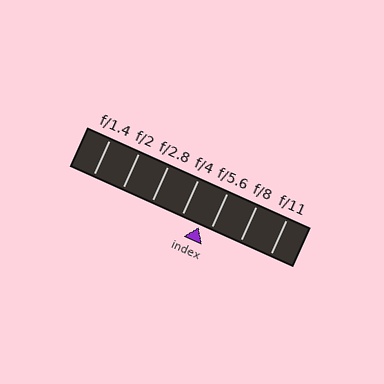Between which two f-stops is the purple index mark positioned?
The index mark is between f/4 and f/5.6.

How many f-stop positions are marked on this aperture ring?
There are 7 f-stop positions marked.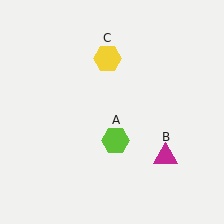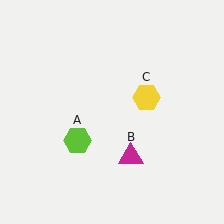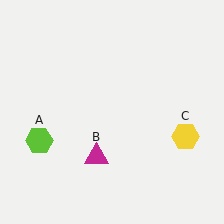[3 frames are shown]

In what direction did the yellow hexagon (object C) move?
The yellow hexagon (object C) moved down and to the right.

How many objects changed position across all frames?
3 objects changed position: lime hexagon (object A), magenta triangle (object B), yellow hexagon (object C).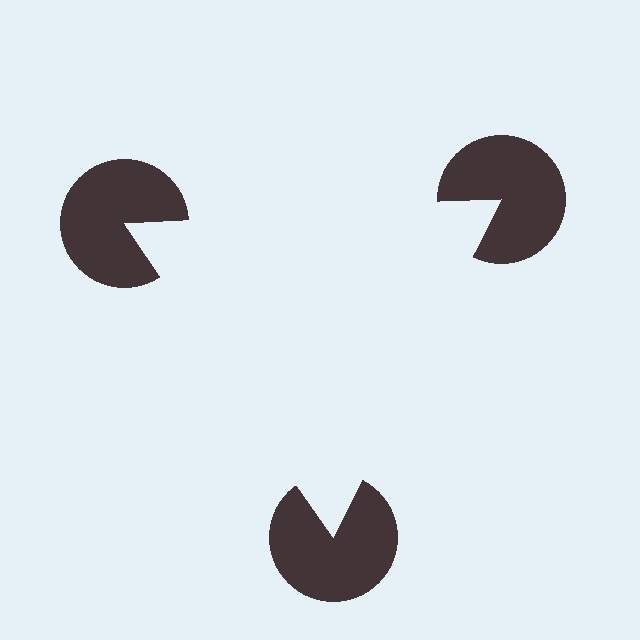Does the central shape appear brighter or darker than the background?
It typically appears slightly brighter than the background, even though no actual brightness change is drawn.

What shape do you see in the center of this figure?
An illusory triangle — its edges are inferred from the aligned wedge cuts in the pac-man discs, not physically drawn.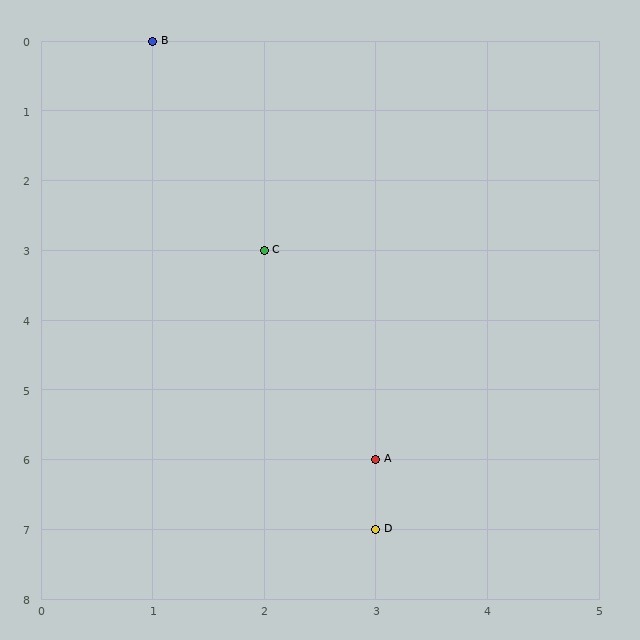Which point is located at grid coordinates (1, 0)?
Point B is at (1, 0).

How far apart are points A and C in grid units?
Points A and C are 1 column and 3 rows apart (about 3.2 grid units diagonally).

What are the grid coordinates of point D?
Point D is at grid coordinates (3, 7).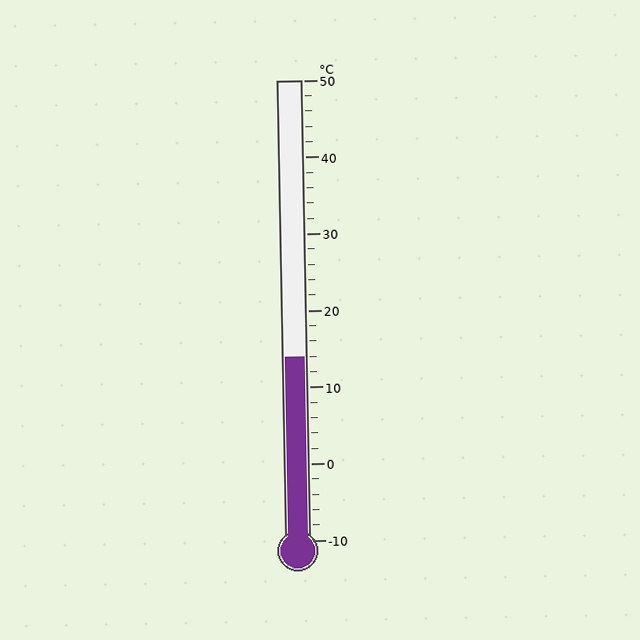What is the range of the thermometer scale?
The thermometer scale ranges from -10°C to 50°C.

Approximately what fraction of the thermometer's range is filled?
The thermometer is filled to approximately 40% of its range.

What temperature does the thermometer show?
The thermometer shows approximately 14°C.